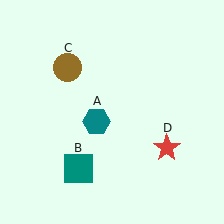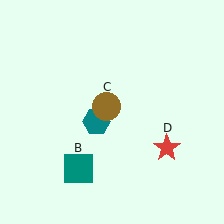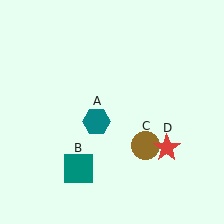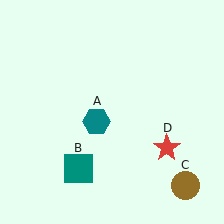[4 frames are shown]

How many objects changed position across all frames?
1 object changed position: brown circle (object C).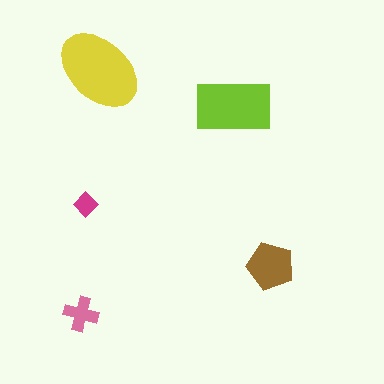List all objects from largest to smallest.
The yellow ellipse, the lime rectangle, the brown pentagon, the pink cross, the magenta diamond.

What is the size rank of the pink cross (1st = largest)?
4th.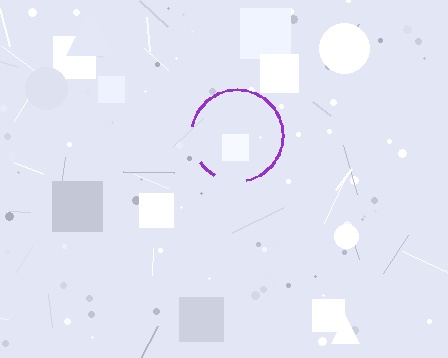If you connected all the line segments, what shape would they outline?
They would outline a circle.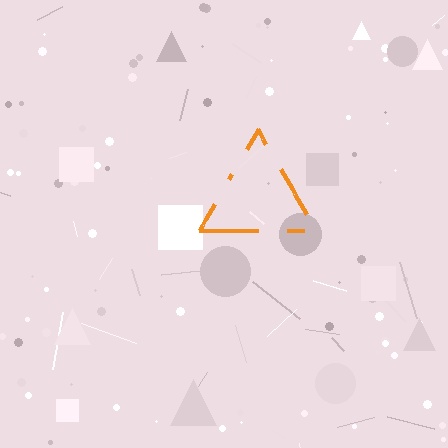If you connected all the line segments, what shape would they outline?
They would outline a triangle.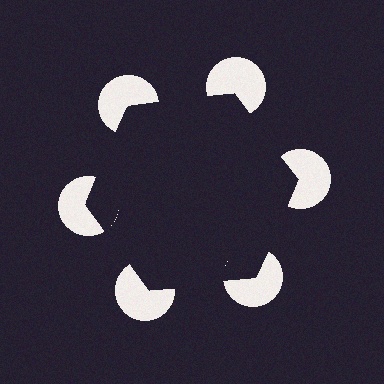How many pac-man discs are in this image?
There are 6 — one at each vertex of the illusory hexagon.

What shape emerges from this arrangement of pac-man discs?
An illusory hexagon — its edges are inferred from the aligned wedge cuts in the pac-man discs, not physically drawn.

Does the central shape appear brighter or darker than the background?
It typically appears slightly darker than the background, even though no actual brightness change is drawn.